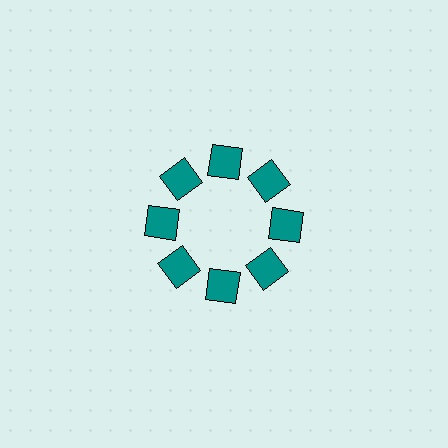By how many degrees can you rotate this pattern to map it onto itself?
The pattern maps onto itself every 45 degrees of rotation.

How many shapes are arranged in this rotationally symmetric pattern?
There are 8 shapes, arranged in 8 groups of 1.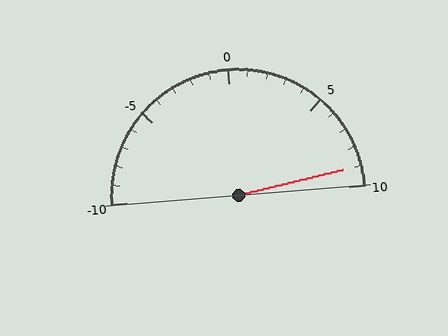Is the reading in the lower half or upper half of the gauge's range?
The reading is in the upper half of the range (-10 to 10).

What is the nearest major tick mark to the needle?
The nearest major tick mark is 10.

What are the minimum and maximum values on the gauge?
The gauge ranges from -10 to 10.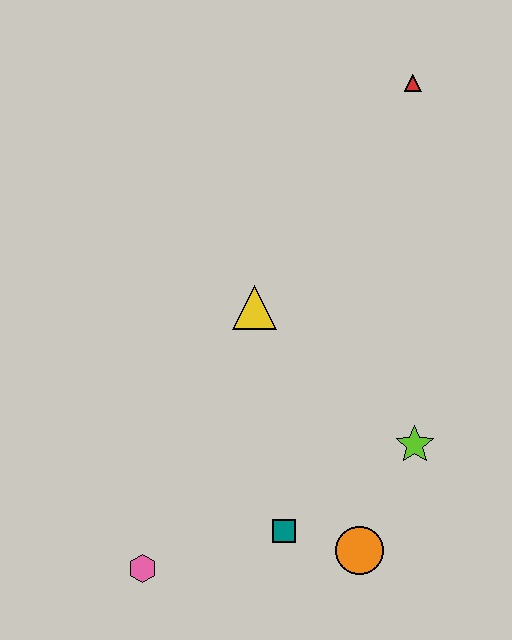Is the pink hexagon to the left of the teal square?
Yes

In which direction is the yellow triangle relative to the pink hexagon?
The yellow triangle is above the pink hexagon.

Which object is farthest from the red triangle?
The pink hexagon is farthest from the red triangle.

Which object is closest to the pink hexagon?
The teal square is closest to the pink hexagon.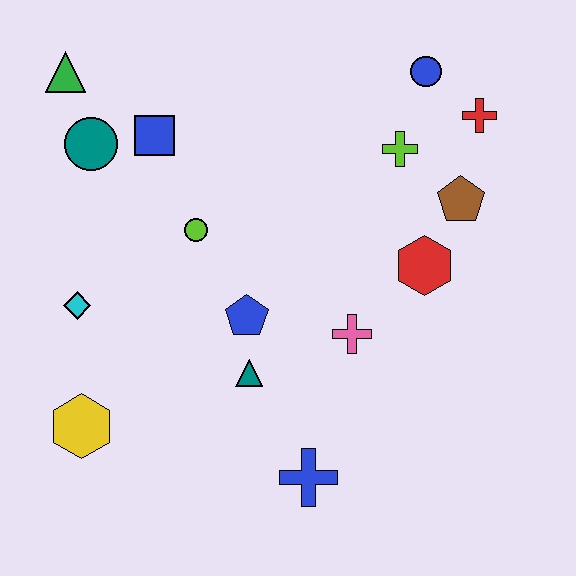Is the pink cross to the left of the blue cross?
No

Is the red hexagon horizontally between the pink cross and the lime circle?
No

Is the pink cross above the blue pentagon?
No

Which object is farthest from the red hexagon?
The green triangle is farthest from the red hexagon.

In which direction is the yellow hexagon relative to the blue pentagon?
The yellow hexagon is to the left of the blue pentagon.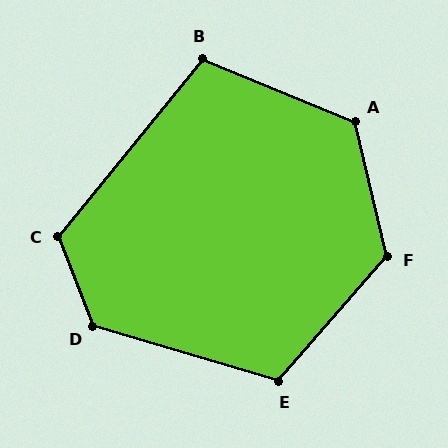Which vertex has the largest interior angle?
D, at approximately 128 degrees.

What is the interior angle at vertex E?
Approximately 115 degrees (obtuse).